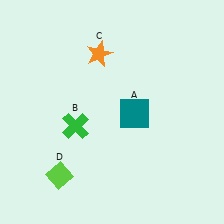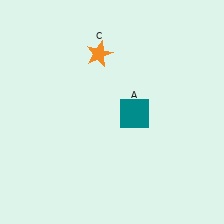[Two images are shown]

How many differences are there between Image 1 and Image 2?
There are 2 differences between the two images.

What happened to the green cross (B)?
The green cross (B) was removed in Image 2. It was in the bottom-left area of Image 1.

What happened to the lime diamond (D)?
The lime diamond (D) was removed in Image 2. It was in the bottom-left area of Image 1.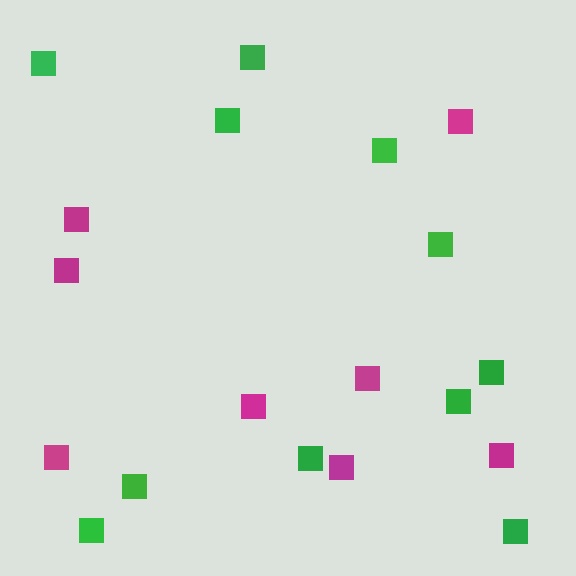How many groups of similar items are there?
There are 2 groups: one group of magenta squares (8) and one group of green squares (11).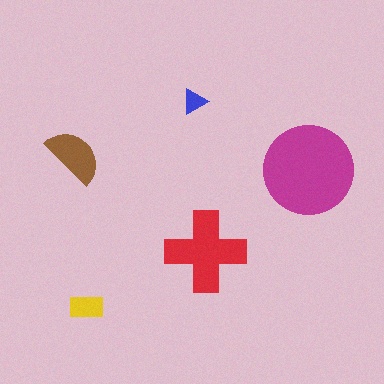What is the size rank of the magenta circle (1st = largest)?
1st.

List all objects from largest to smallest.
The magenta circle, the red cross, the brown semicircle, the yellow rectangle, the blue triangle.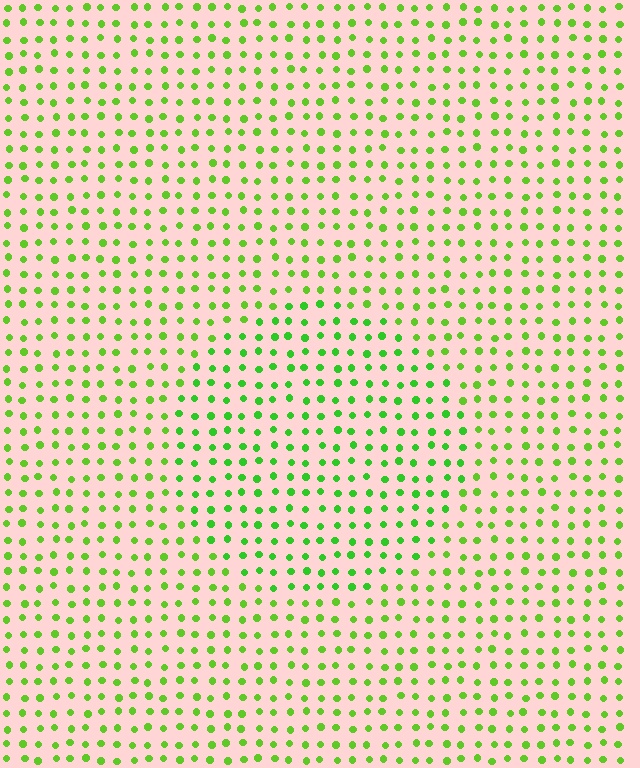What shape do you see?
I see a circle.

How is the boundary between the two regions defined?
The boundary is defined purely by a slight shift in hue (about 18 degrees). Spacing, size, and orientation are identical on both sides.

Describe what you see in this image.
The image is filled with small lime elements in a uniform arrangement. A circle-shaped region is visible where the elements are tinted to a slightly different hue, forming a subtle color boundary.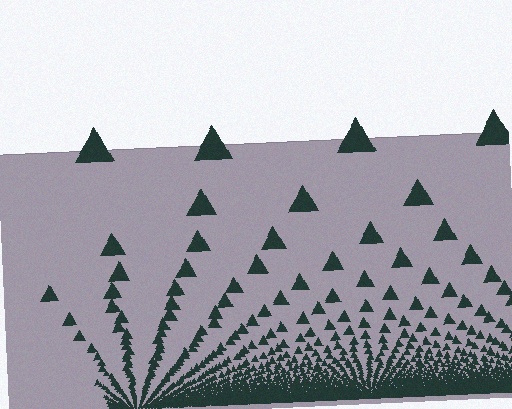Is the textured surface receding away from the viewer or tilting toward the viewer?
The surface appears to tilt toward the viewer. Texture elements get larger and sparser toward the top.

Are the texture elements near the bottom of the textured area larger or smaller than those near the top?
Smaller. The gradient is inverted — elements near the bottom are smaller and denser.